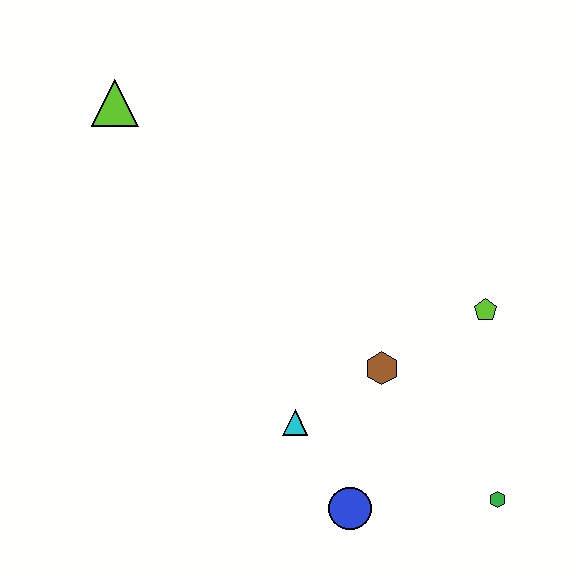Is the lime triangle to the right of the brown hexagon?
No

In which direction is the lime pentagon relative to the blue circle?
The lime pentagon is above the blue circle.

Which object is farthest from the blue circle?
The lime triangle is farthest from the blue circle.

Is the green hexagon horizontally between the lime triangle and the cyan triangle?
No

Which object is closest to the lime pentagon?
The brown hexagon is closest to the lime pentagon.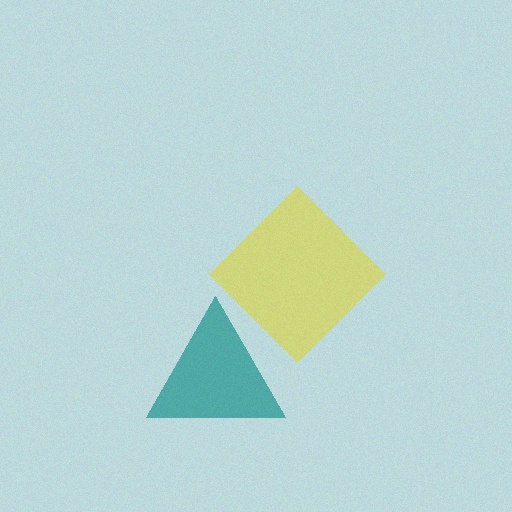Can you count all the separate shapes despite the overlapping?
Yes, there are 2 separate shapes.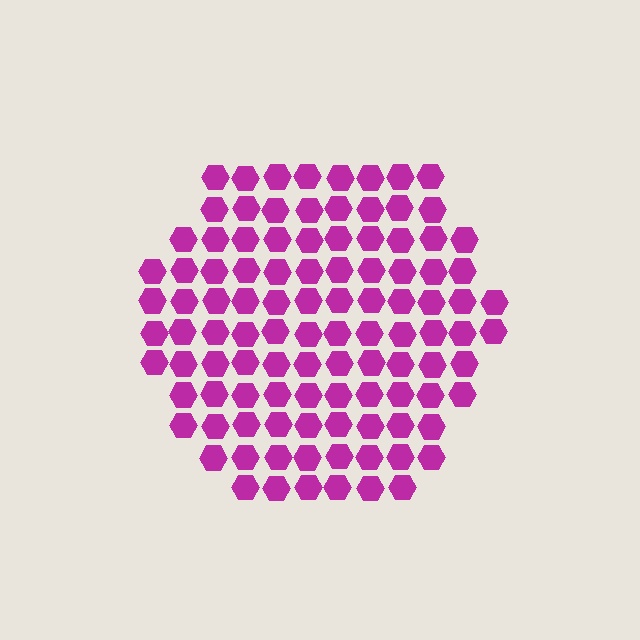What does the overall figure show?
The overall figure shows a hexagon.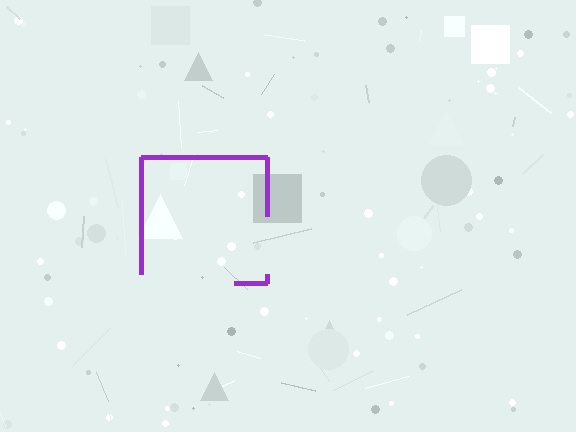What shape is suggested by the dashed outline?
The dashed outline suggests a square.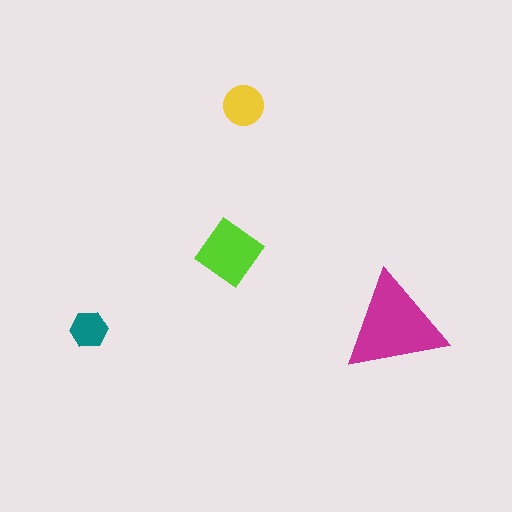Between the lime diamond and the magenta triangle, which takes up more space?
The magenta triangle.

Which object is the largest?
The magenta triangle.